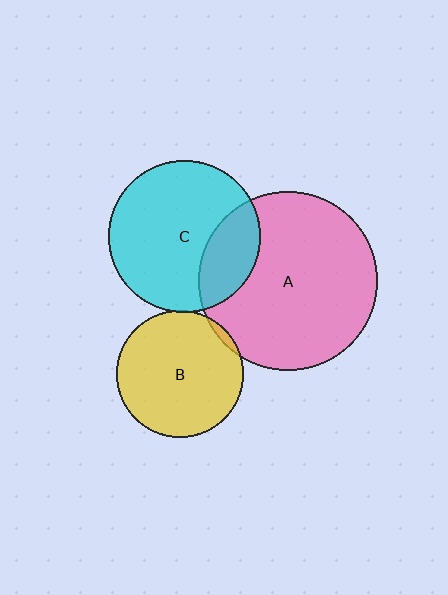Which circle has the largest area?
Circle A (pink).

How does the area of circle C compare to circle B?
Approximately 1.4 times.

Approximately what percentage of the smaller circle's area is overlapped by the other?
Approximately 25%.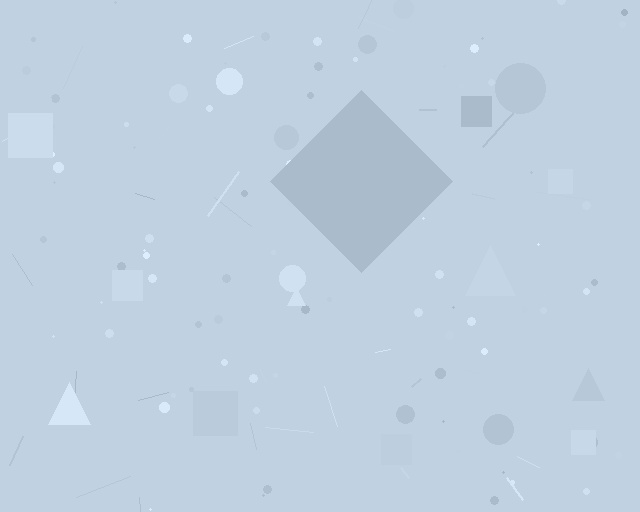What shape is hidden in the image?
A diamond is hidden in the image.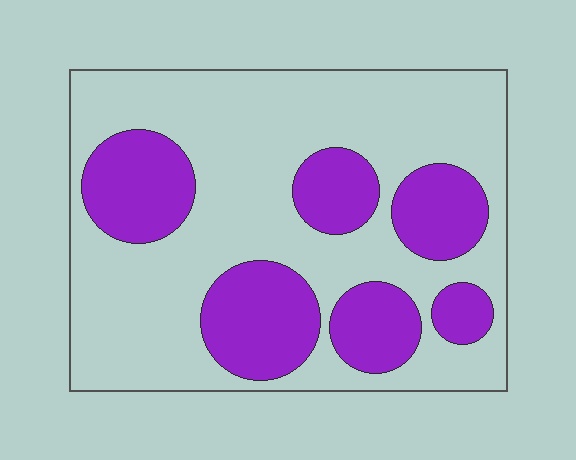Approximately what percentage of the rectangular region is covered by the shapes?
Approximately 30%.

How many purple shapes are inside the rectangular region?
6.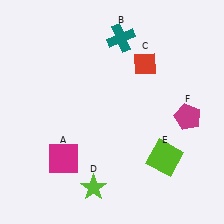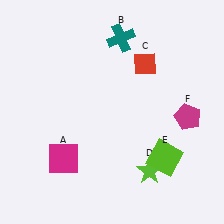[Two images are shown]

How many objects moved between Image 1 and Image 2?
1 object moved between the two images.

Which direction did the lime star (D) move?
The lime star (D) moved right.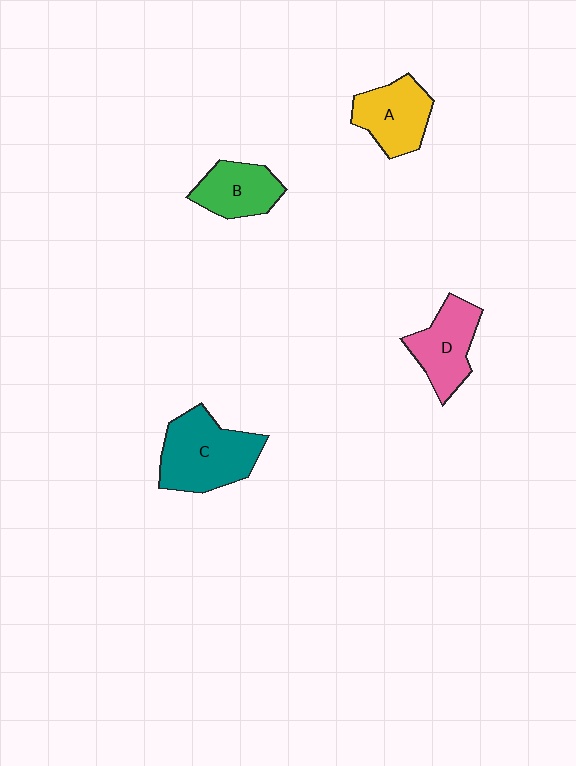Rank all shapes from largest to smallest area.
From largest to smallest: C (teal), D (pink), A (yellow), B (green).